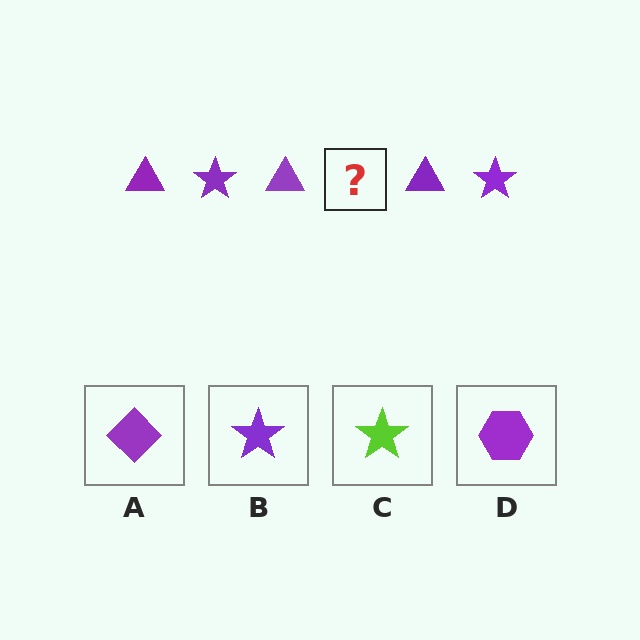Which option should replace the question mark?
Option B.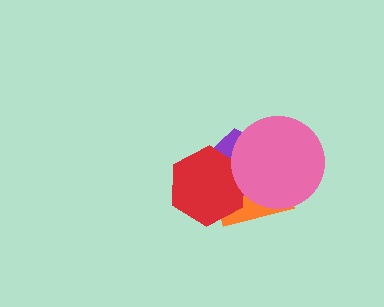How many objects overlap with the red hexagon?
3 objects overlap with the red hexagon.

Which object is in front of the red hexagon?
The pink circle is in front of the red hexagon.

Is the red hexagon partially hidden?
Yes, it is partially covered by another shape.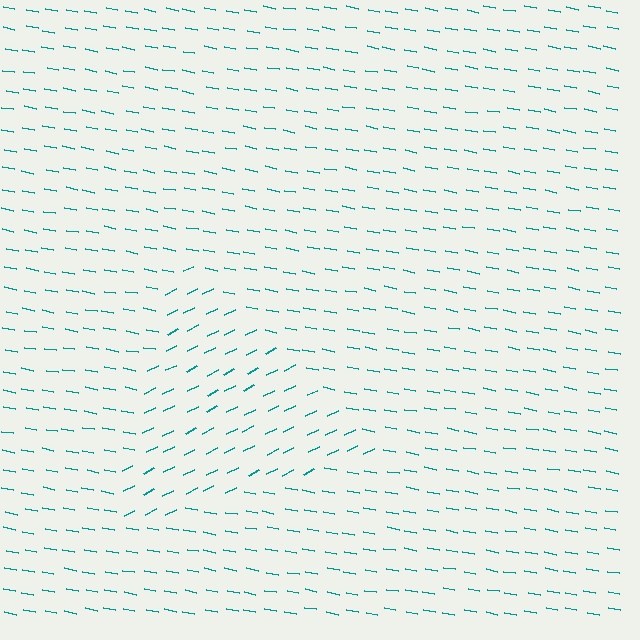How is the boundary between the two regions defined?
The boundary is defined purely by a change in line orientation (approximately 37 degrees difference). All lines are the same color and thickness.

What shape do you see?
I see a triangle.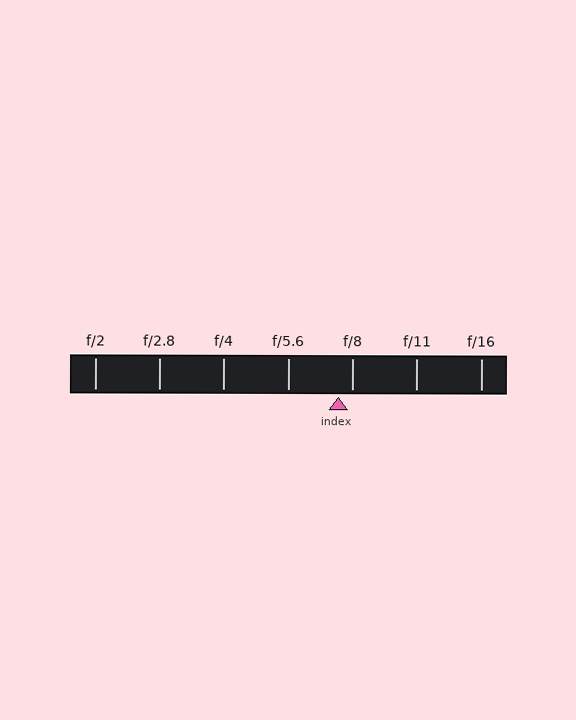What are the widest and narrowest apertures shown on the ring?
The widest aperture shown is f/2 and the narrowest is f/16.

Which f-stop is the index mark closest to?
The index mark is closest to f/8.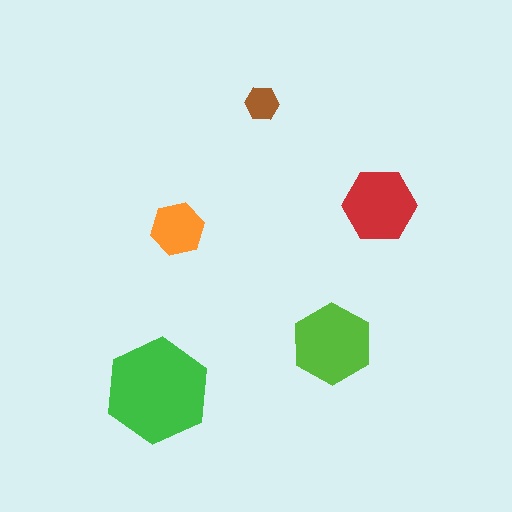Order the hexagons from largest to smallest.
the green one, the lime one, the red one, the orange one, the brown one.